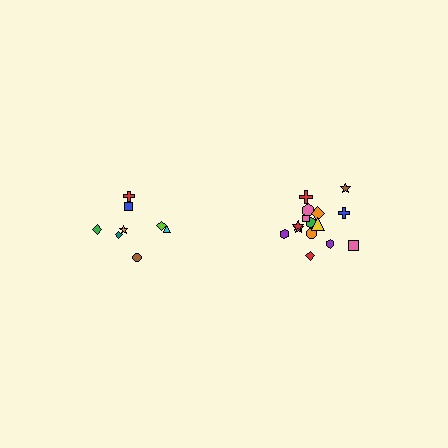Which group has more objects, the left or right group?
The right group.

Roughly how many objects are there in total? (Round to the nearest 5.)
Roughly 25 objects in total.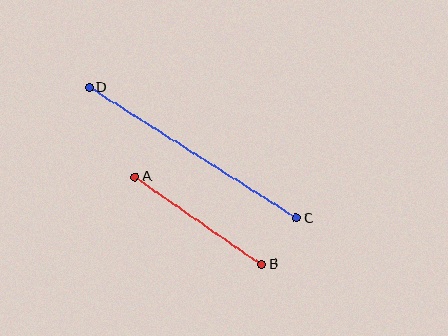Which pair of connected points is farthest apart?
Points C and D are farthest apart.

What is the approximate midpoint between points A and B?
The midpoint is at approximately (198, 221) pixels.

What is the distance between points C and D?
The distance is approximately 245 pixels.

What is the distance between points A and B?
The distance is approximately 154 pixels.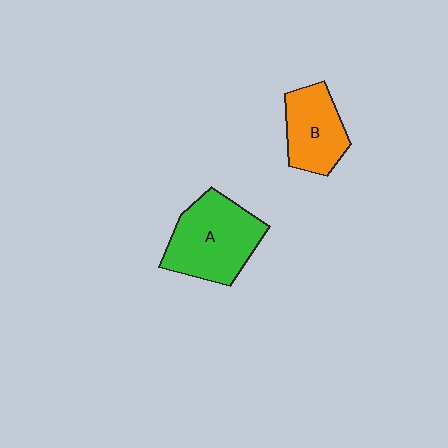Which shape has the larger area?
Shape A (green).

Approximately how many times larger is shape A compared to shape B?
Approximately 1.4 times.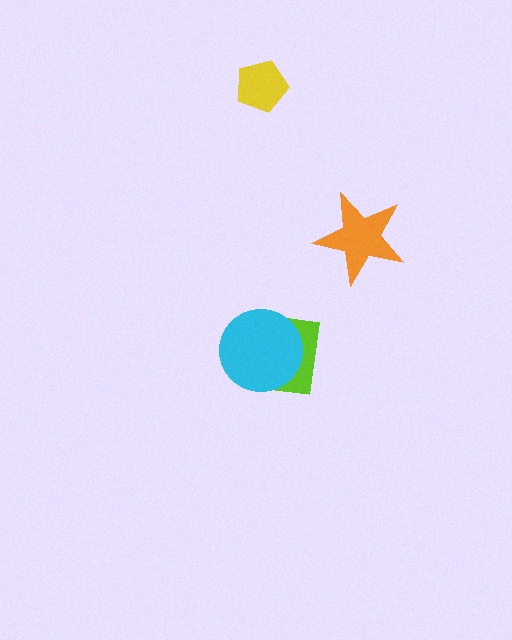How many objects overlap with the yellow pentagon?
0 objects overlap with the yellow pentagon.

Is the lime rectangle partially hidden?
Yes, it is partially covered by another shape.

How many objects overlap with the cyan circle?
1 object overlaps with the cyan circle.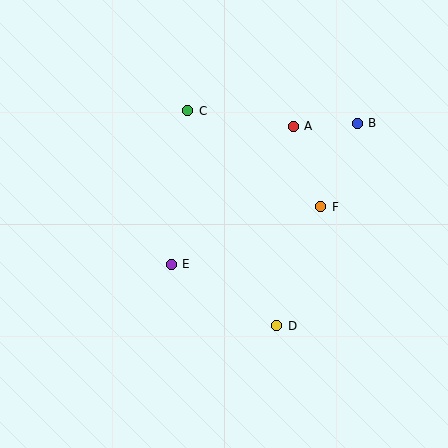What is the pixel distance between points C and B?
The distance between C and B is 170 pixels.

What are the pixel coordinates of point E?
Point E is at (171, 264).